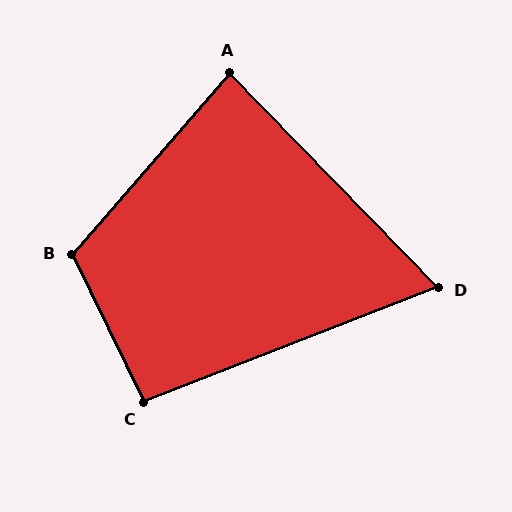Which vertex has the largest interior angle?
B, at approximately 113 degrees.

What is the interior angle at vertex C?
Approximately 95 degrees (approximately right).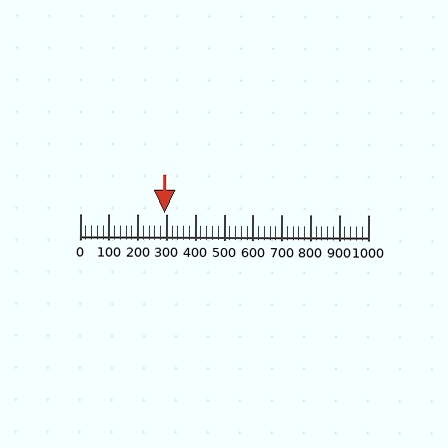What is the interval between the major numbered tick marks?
The major tick marks are spaced 100 units apart.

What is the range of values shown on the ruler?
The ruler shows values from 0 to 1000.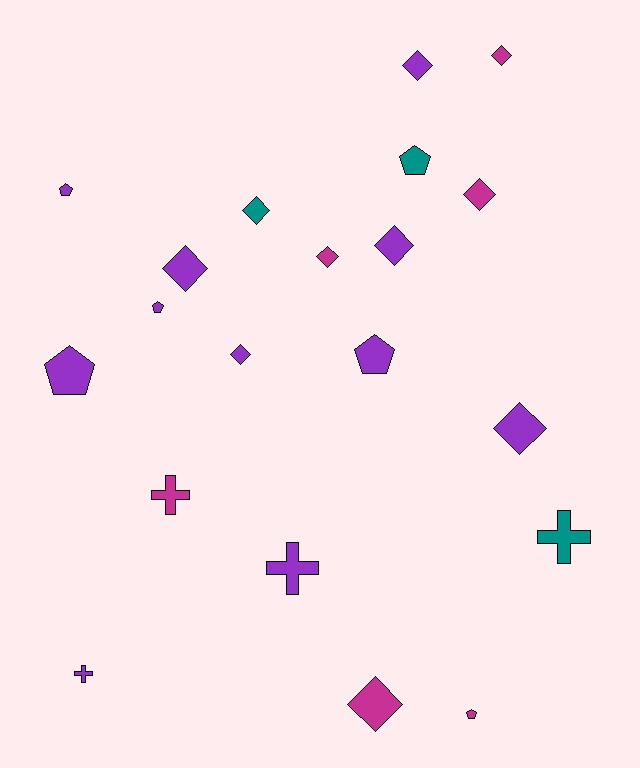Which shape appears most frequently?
Diamond, with 10 objects.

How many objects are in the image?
There are 20 objects.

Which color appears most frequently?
Purple, with 11 objects.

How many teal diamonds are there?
There is 1 teal diamond.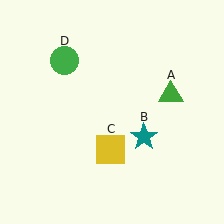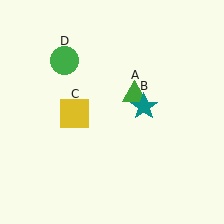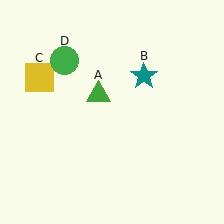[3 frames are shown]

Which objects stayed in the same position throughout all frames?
Green circle (object D) remained stationary.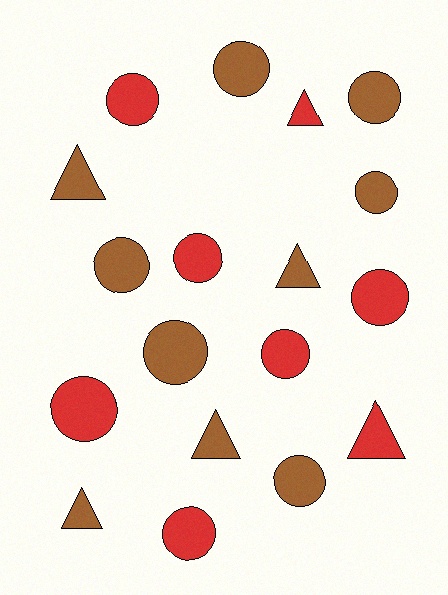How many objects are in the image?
There are 18 objects.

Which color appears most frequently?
Brown, with 10 objects.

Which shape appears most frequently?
Circle, with 12 objects.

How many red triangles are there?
There are 2 red triangles.